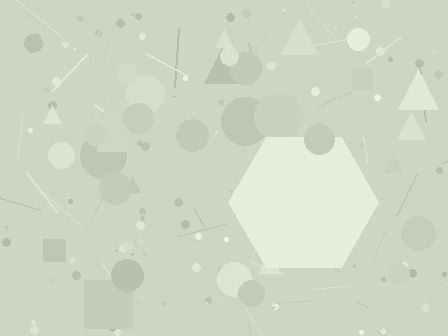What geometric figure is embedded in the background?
A hexagon is embedded in the background.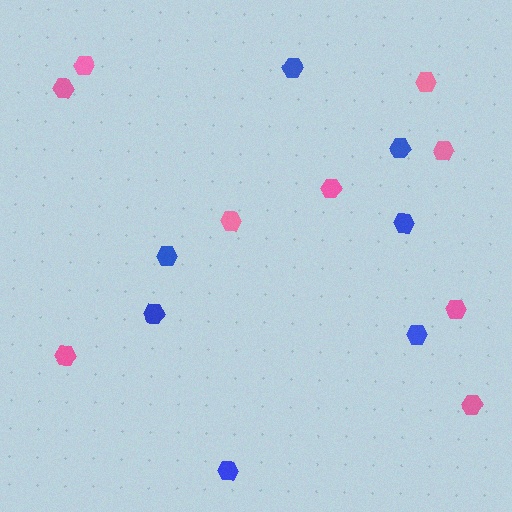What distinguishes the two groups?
There are 2 groups: one group of blue hexagons (7) and one group of pink hexagons (9).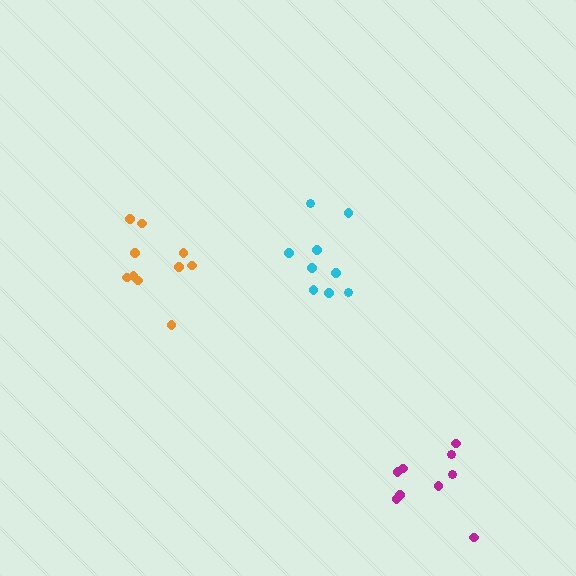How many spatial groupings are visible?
There are 3 spatial groupings.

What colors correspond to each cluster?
The clusters are colored: orange, cyan, magenta.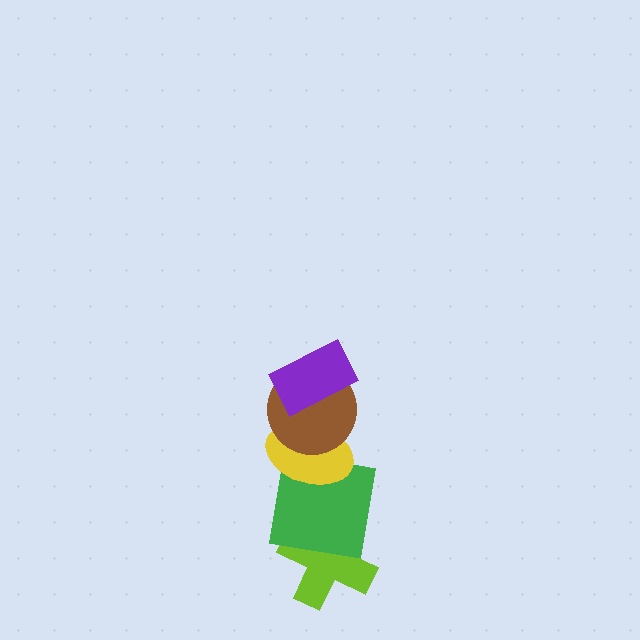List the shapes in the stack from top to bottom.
From top to bottom: the purple rectangle, the brown circle, the yellow ellipse, the green square, the lime cross.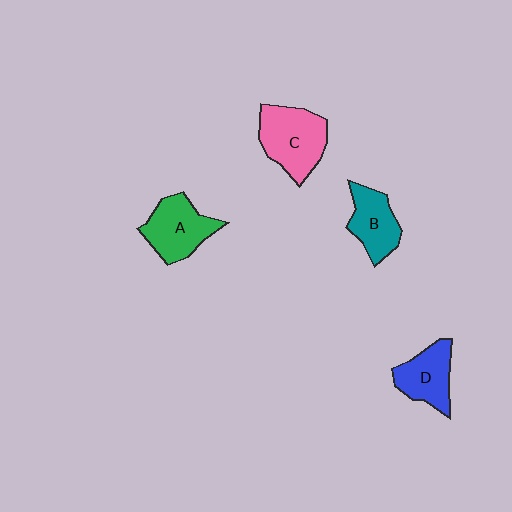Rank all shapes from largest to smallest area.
From largest to smallest: C (pink), A (green), D (blue), B (teal).